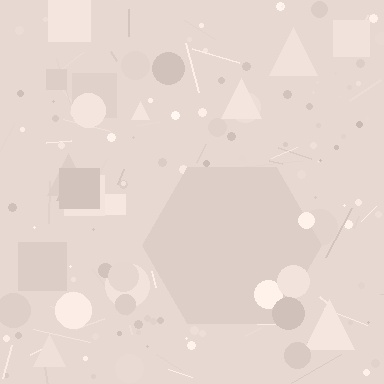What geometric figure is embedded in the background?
A hexagon is embedded in the background.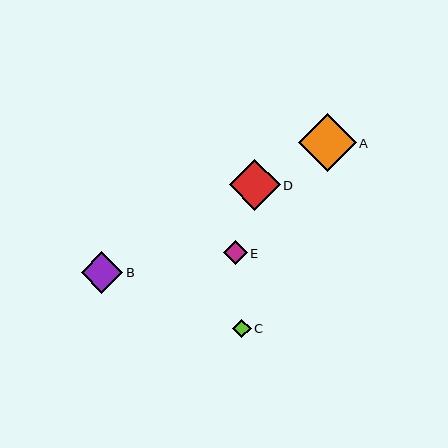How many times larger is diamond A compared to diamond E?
Diamond A is approximately 2.4 times the size of diamond E.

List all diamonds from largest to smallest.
From largest to smallest: A, D, B, E, C.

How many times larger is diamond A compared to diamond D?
Diamond A is approximately 1.1 times the size of diamond D.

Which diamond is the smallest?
Diamond C is the smallest with a size of approximately 18 pixels.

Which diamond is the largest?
Diamond A is the largest with a size of approximately 57 pixels.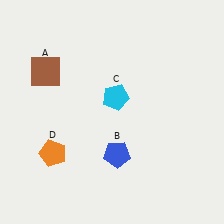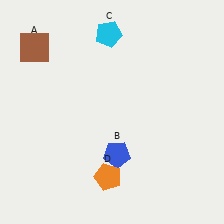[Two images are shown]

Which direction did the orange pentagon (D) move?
The orange pentagon (D) moved right.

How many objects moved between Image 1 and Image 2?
3 objects moved between the two images.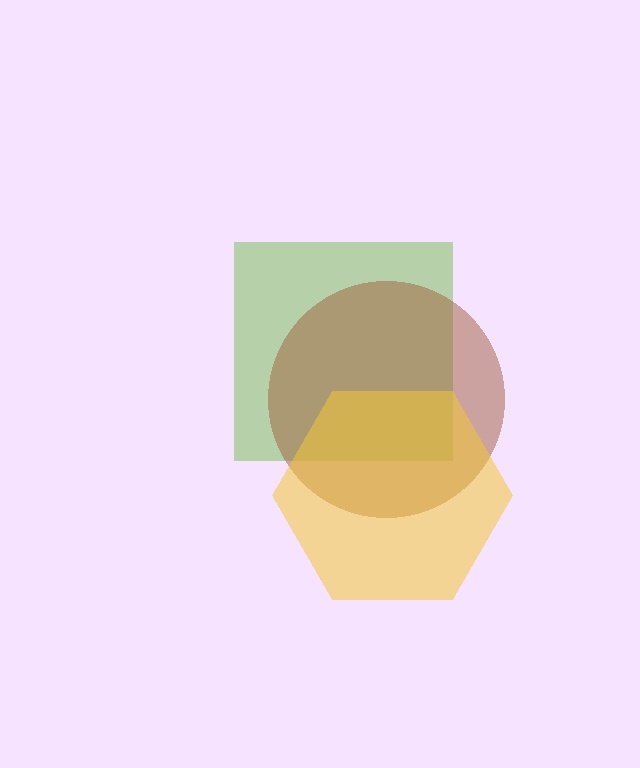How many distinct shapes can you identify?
There are 3 distinct shapes: a lime square, a brown circle, a yellow hexagon.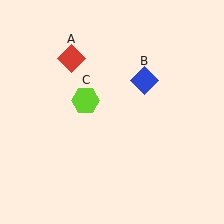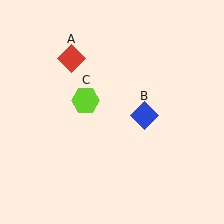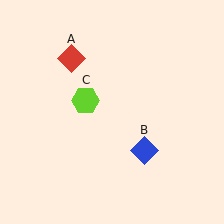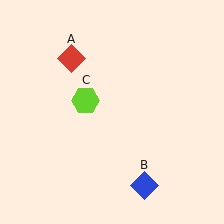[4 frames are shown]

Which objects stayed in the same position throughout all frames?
Red diamond (object A) and lime hexagon (object C) remained stationary.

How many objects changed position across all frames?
1 object changed position: blue diamond (object B).